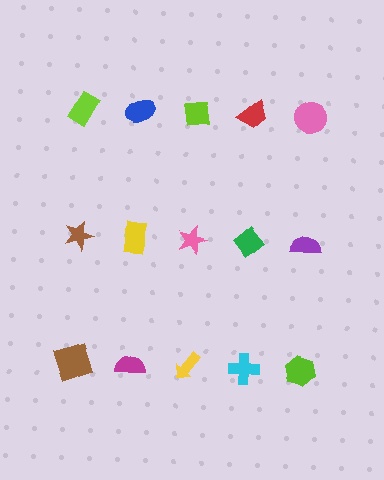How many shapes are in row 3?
5 shapes.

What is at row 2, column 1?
A brown star.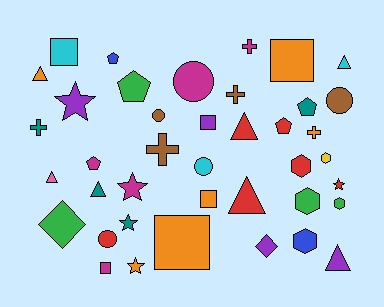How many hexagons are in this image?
There are 5 hexagons.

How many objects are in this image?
There are 40 objects.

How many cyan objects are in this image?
There are 3 cyan objects.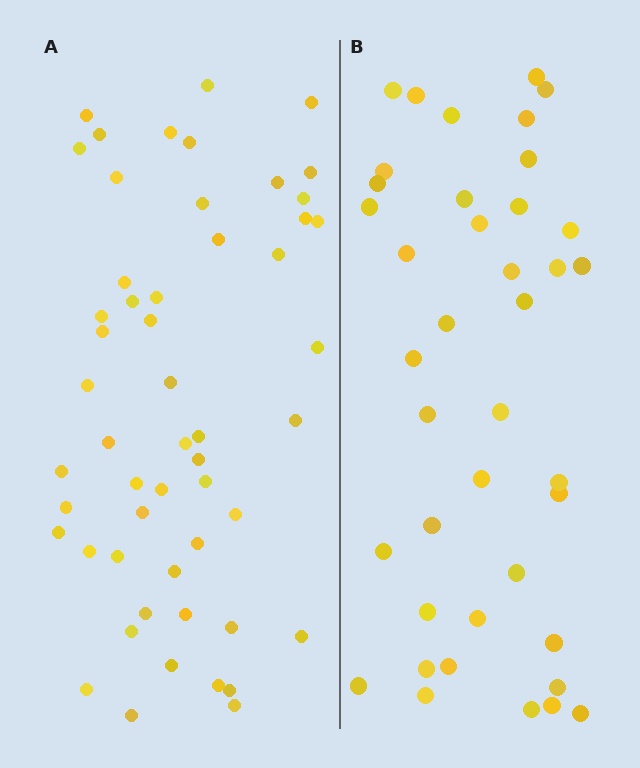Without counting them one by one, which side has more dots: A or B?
Region A (the left region) has more dots.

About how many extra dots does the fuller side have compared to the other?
Region A has approximately 15 more dots than region B.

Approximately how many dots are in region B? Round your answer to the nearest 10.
About 40 dots.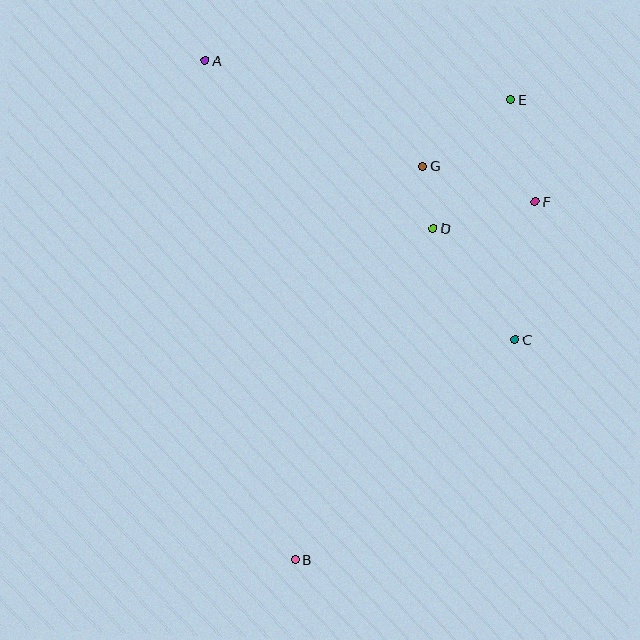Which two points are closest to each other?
Points D and G are closest to each other.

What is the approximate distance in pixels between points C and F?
The distance between C and F is approximately 139 pixels.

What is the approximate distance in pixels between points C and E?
The distance between C and E is approximately 240 pixels.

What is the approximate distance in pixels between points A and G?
The distance between A and G is approximately 242 pixels.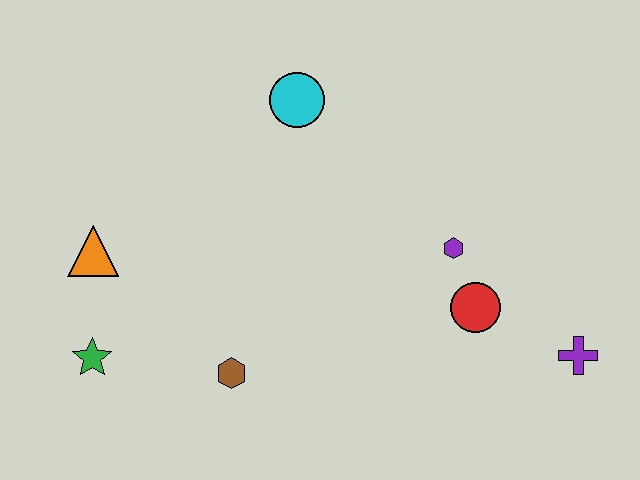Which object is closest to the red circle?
The purple hexagon is closest to the red circle.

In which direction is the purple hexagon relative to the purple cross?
The purple hexagon is to the left of the purple cross.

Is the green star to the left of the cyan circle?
Yes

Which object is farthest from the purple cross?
The orange triangle is farthest from the purple cross.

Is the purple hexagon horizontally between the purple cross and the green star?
Yes